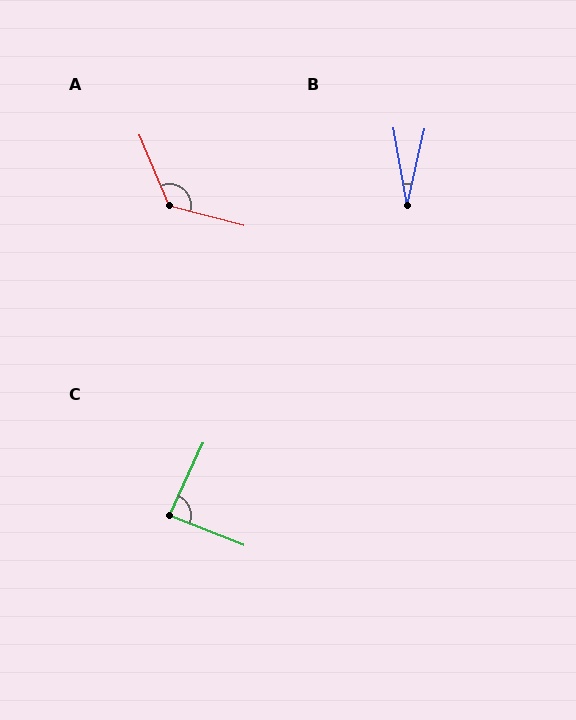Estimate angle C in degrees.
Approximately 87 degrees.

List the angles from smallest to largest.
B (22°), C (87°), A (127°).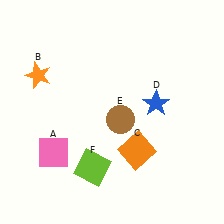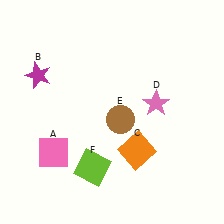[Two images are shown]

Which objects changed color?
B changed from orange to magenta. D changed from blue to pink.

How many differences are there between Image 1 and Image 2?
There are 2 differences between the two images.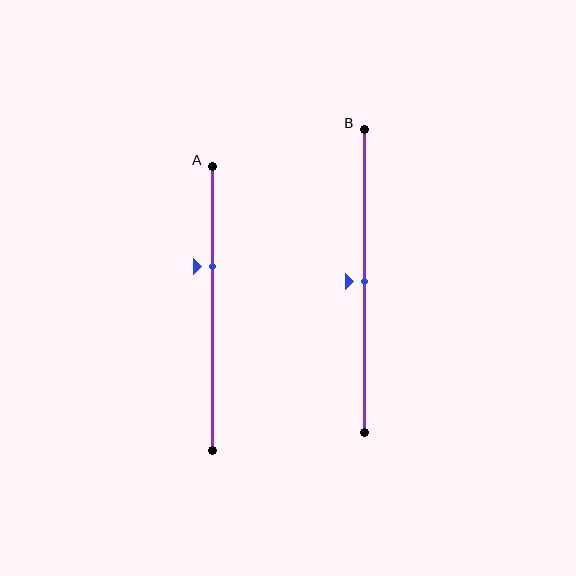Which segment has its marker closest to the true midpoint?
Segment B has its marker closest to the true midpoint.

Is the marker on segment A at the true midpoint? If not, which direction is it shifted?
No, the marker on segment A is shifted upward by about 15% of the segment length.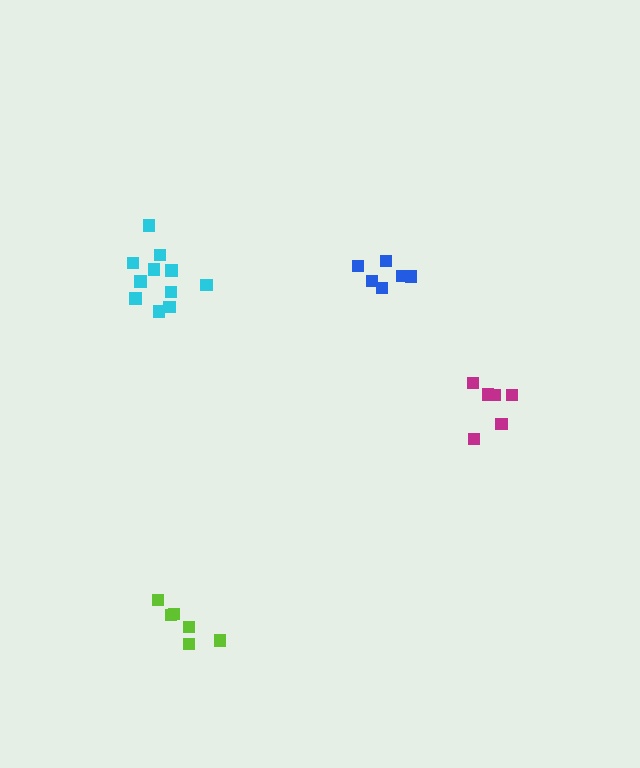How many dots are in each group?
Group 1: 6 dots, Group 2: 12 dots, Group 3: 6 dots, Group 4: 6 dots (30 total).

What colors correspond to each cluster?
The clusters are colored: blue, cyan, lime, magenta.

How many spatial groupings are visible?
There are 4 spatial groupings.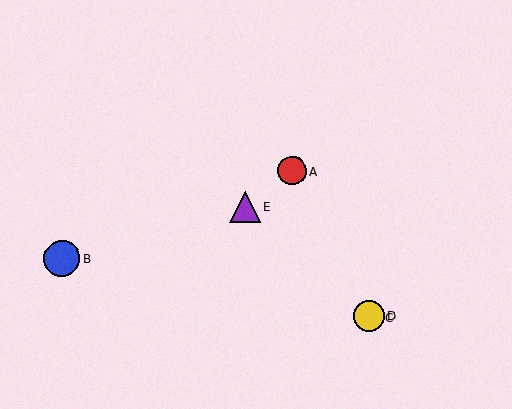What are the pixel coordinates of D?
Object D is at (369, 316).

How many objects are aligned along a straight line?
3 objects (A, C, D) are aligned along a straight line.